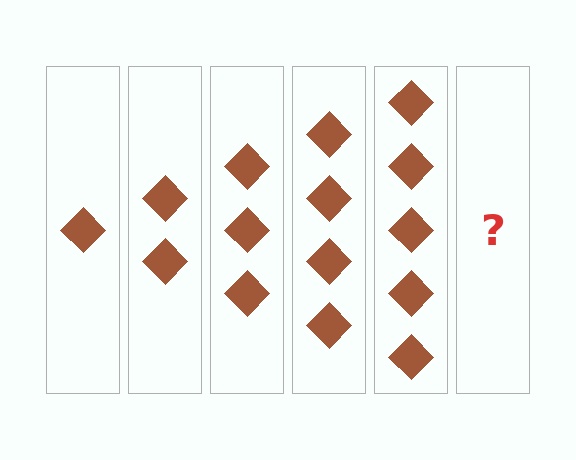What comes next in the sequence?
The next element should be 6 diamonds.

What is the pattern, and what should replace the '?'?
The pattern is that each step adds one more diamond. The '?' should be 6 diamonds.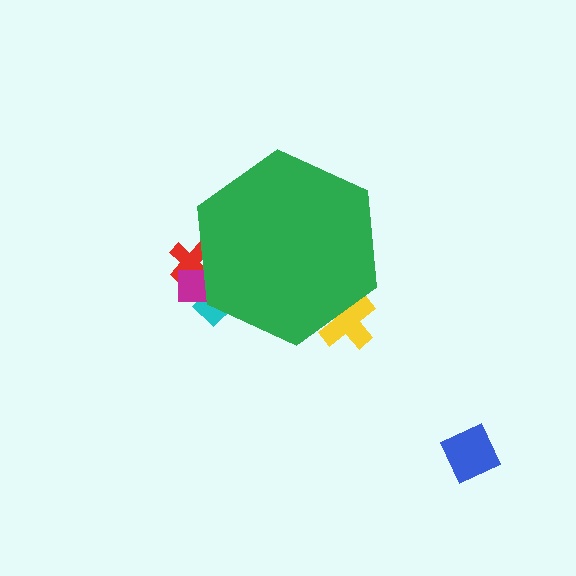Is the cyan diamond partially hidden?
Yes, the cyan diamond is partially hidden behind the green hexagon.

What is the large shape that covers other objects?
A green hexagon.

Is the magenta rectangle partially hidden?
Yes, the magenta rectangle is partially hidden behind the green hexagon.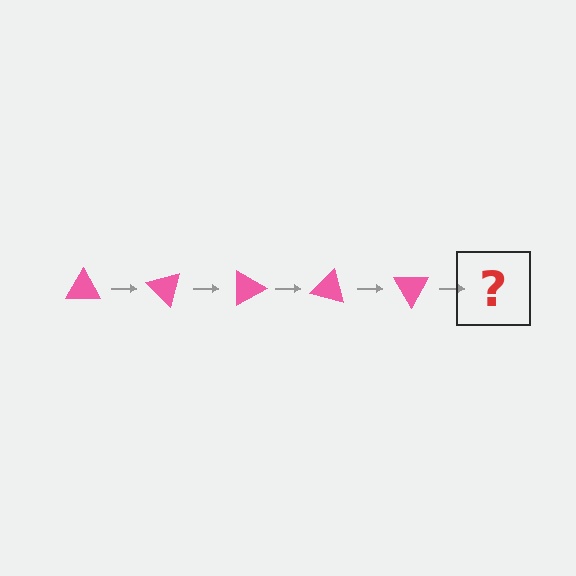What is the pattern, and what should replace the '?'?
The pattern is that the triangle rotates 45 degrees each step. The '?' should be a pink triangle rotated 225 degrees.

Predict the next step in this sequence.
The next step is a pink triangle rotated 225 degrees.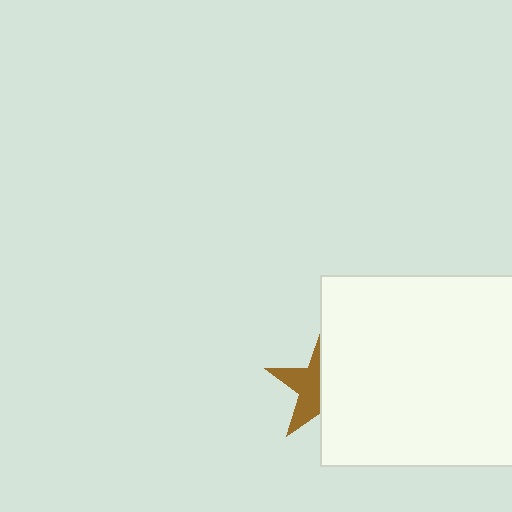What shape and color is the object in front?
The object in front is a white rectangle.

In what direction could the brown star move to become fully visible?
The brown star could move left. That would shift it out from behind the white rectangle entirely.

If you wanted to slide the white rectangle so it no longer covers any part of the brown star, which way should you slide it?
Slide it right — that is the most direct way to separate the two shapes.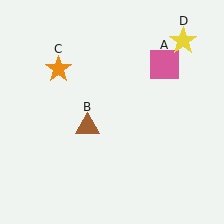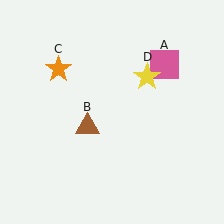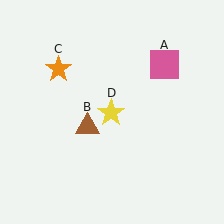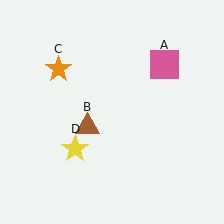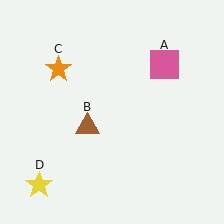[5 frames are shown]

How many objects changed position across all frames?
1 object changed position: yellow star (object D).